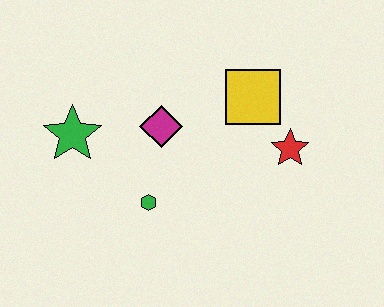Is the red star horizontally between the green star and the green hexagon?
No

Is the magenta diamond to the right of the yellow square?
No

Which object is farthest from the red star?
The green star is farthest from the red star.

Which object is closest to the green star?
The magenta diamond is closest to the green star.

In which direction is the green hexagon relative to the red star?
The green hexagon is to the left of the red star.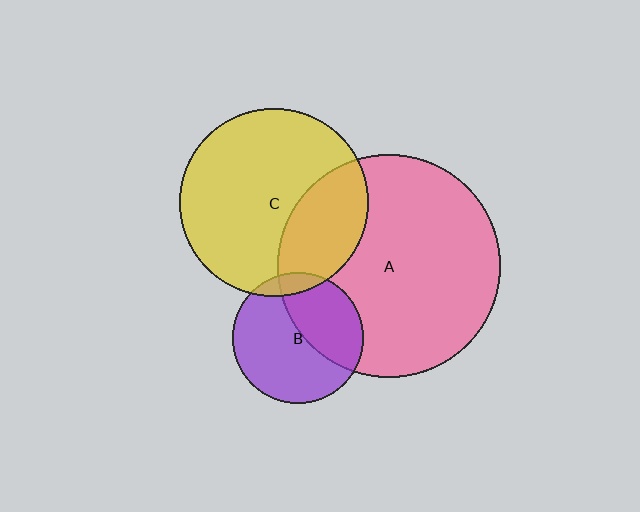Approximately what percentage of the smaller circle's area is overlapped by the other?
Approximately 30%.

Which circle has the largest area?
Circle A (pink).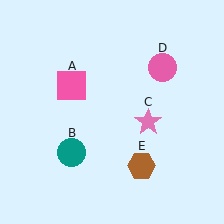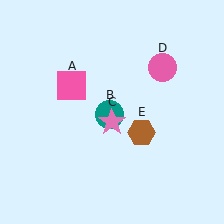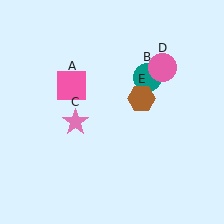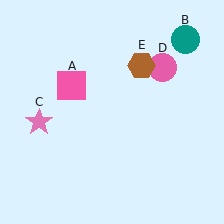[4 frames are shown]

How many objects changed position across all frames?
3 objects changed position: teal circle (object B), pink star (object C), brown hexagon (object E).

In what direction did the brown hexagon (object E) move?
The brown hexagon (object E) moved up.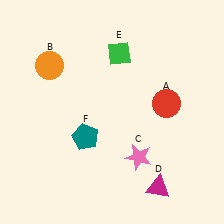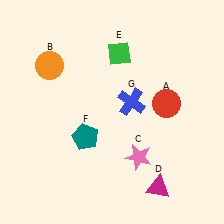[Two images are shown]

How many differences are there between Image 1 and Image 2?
There is 1 difference between the two images.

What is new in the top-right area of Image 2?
A blue cross (G) was added in the top-right area of Image 2.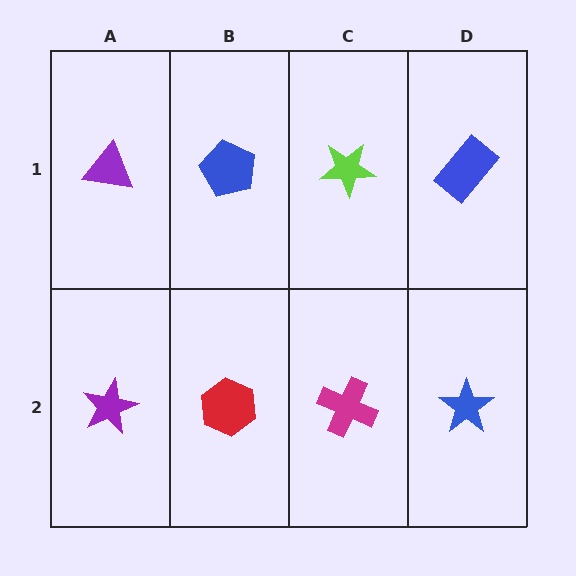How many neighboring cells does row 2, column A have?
2.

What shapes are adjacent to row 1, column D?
A blue star (row 2, column D), a lime star (row 1, column C).